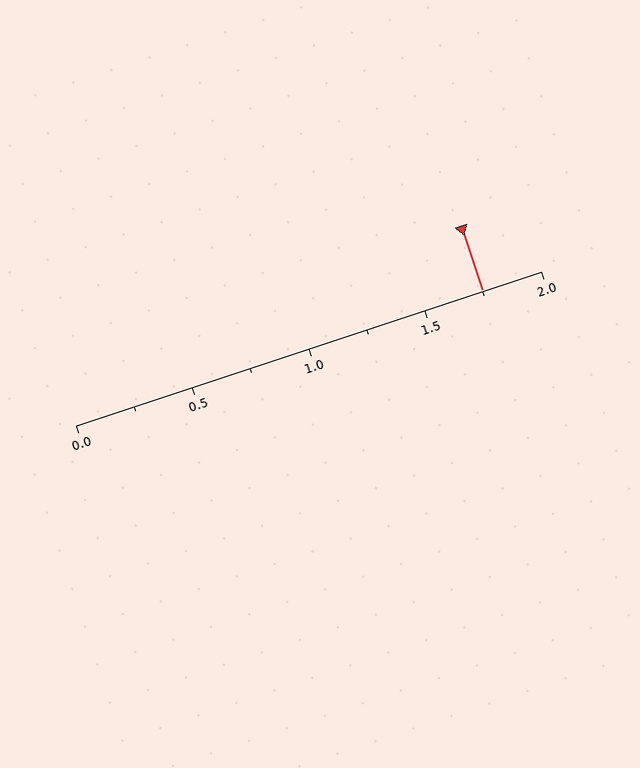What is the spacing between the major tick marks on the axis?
The major ticks are spaced 0.5 apart.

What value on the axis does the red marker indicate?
The marker indicates approximately 1.75.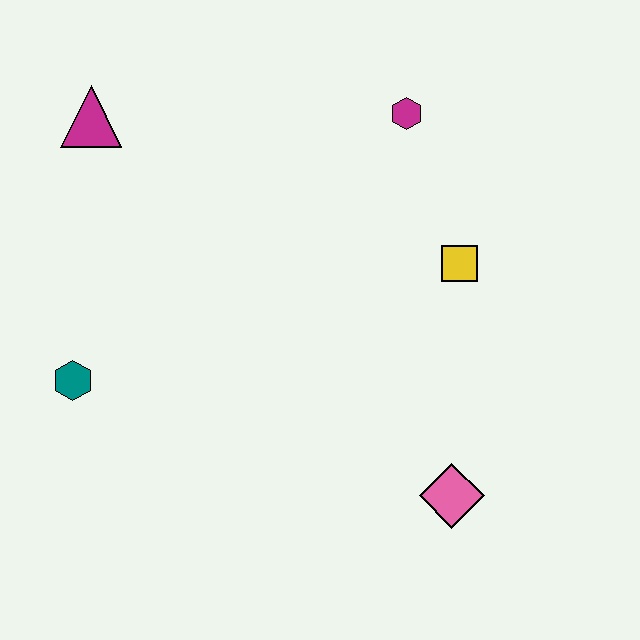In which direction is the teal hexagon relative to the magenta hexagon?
The teal hexagon is to the left of the magenta hexagon.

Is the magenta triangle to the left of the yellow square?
Yes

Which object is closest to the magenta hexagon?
The yellow square is closest to the magenta hexagon.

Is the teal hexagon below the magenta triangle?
Yes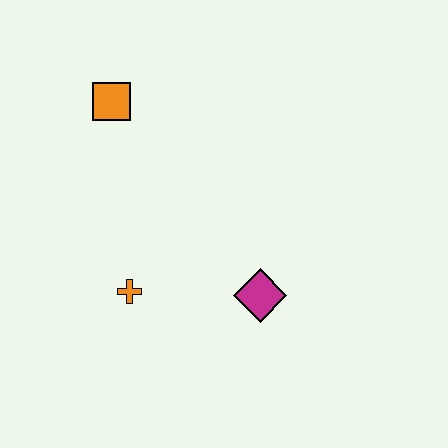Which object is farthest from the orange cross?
The orange square is farthest from the orange cross.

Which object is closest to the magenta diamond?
The orange cross is closest to the magenta diamond.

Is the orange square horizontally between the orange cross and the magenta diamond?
No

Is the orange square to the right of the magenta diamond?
No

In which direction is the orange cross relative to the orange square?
The orange cross is below the orange square.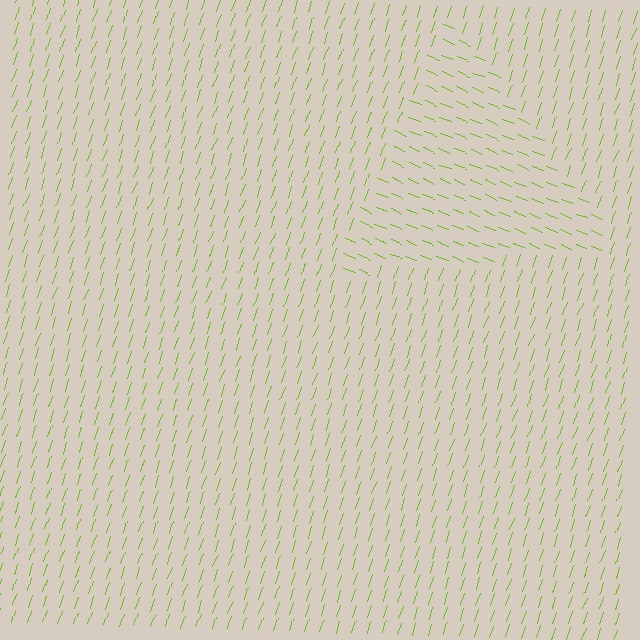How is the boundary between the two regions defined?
The boundary is defined purely by a change in line orientation (approximately 87 degrees difference). All lines are the same color and thickness.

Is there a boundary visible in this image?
Yes, there is a texture boundary formed by a change in line orientation.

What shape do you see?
I see a triangle.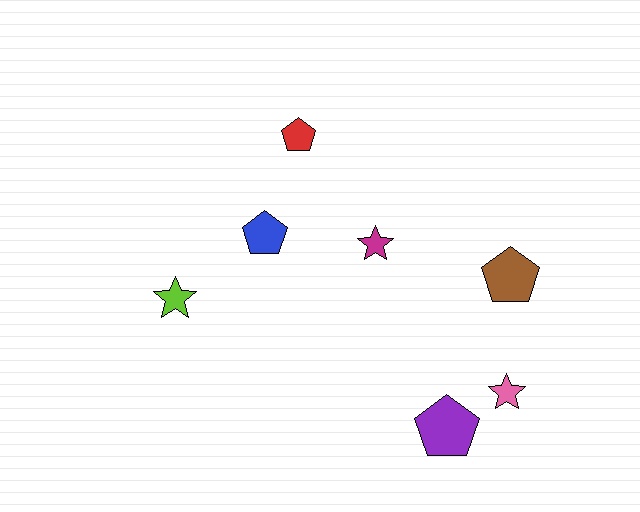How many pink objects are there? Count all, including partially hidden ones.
There is 1 pink object.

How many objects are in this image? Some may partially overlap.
There are 7 objects.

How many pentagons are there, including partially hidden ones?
There are 4 pentagons.